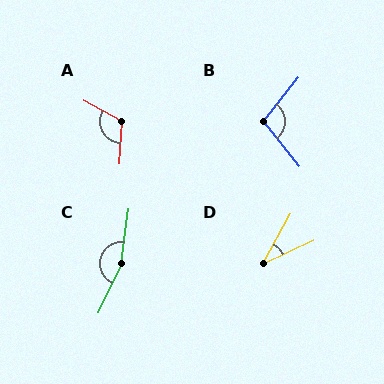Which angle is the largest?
C, at approximately 162 degrees.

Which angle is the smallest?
D, at approximately 36 degrees.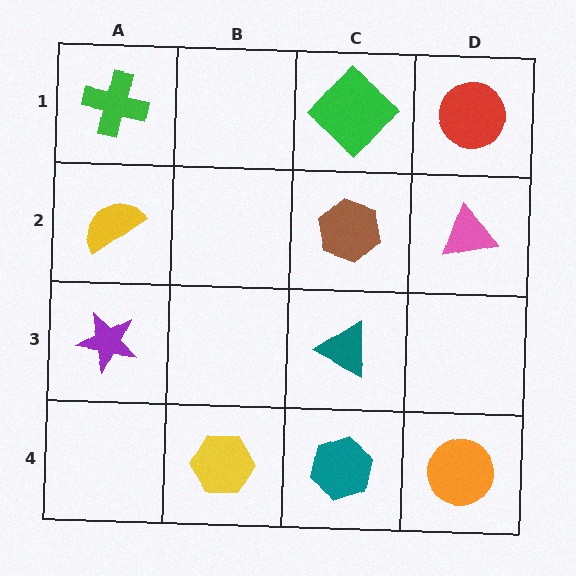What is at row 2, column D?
A pink triangle.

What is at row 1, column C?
A green diamond.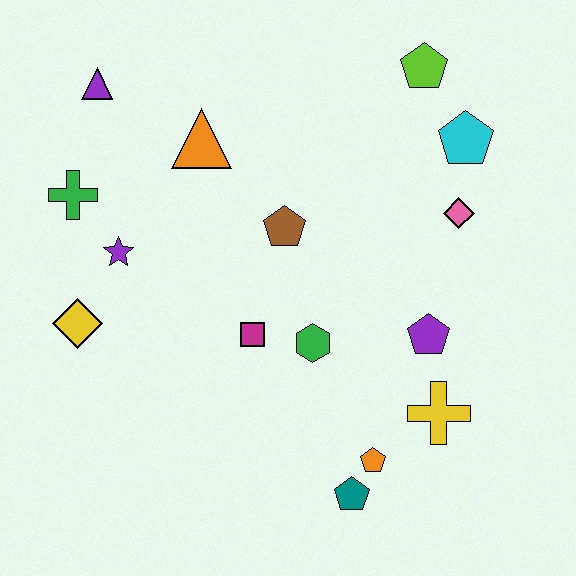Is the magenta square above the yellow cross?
Yes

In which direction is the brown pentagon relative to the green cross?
The brown pentagon is to the right of the green cross.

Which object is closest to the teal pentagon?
The orange pentagon is closest to the teal pentagon.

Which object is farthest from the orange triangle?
The teal pentagon is farthest from the orange triangle.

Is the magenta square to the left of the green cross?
No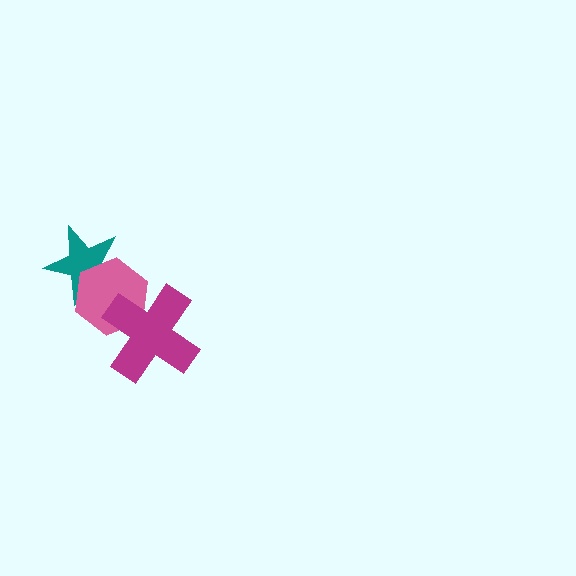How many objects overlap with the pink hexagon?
2 objects overlap with the pink hexagon.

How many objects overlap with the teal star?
1 object overlaps with the teal star.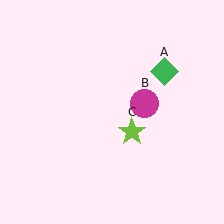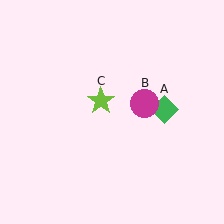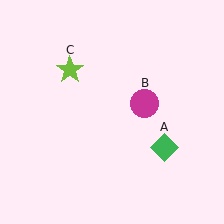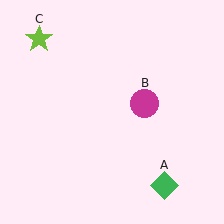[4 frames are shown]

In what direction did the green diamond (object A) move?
The green diamond (object A) moved down.